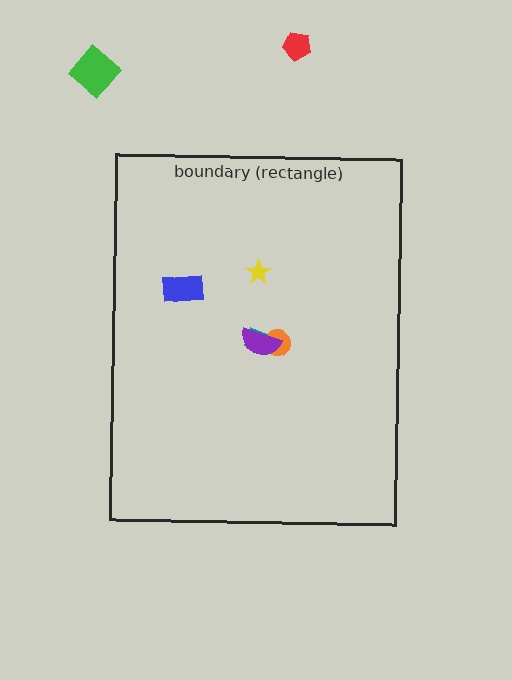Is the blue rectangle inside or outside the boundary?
Inside.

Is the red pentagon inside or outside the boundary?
Outside.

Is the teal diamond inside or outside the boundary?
Inside.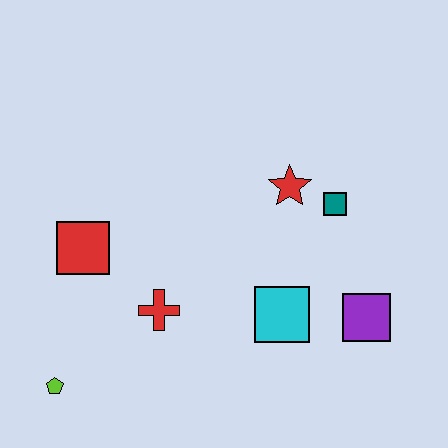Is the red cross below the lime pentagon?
No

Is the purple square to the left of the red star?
No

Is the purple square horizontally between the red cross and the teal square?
No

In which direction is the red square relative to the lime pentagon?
The red square is above the lime pentagon.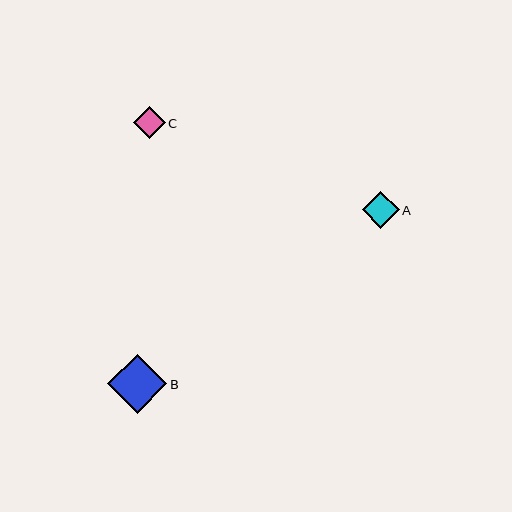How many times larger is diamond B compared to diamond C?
Diamond B is approximately 1.9 times the size of diamond C.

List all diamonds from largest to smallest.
From largest to smallest: B, A, C.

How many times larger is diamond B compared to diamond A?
Diamond B is approximately 1.6 times the size of diamond A.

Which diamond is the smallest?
Diamond C is the smallest with a size of approximately 32 pixels.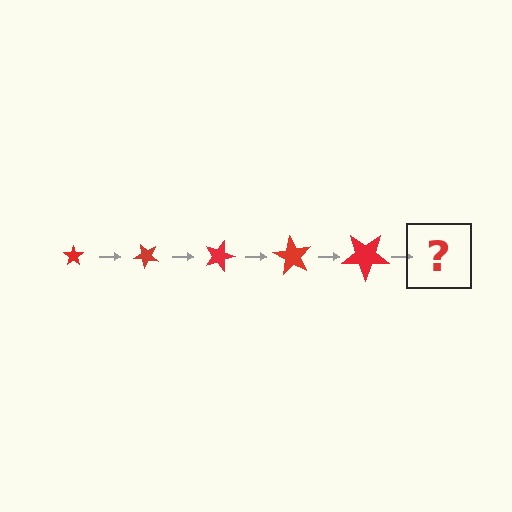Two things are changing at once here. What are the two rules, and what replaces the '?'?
The two rules are that the star grows larger each step and it rotates 45 degrees each step. The '?' should be a star, larger than the previous one and rotated 225 degrees from the start.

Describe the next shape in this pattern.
It should be a star, larger than the previous one and rotated 225 degrees from the start.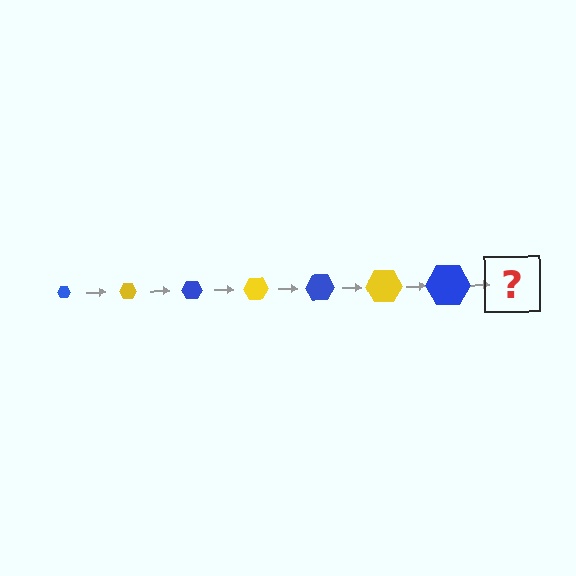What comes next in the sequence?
The next element should be a yellow hexagon, larger than the previous one.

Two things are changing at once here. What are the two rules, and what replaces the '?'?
The two rules are that the hexagon grows larger each step and the color cycles through blue and yellow. The '?' should be a yellow hexagon, larger than the previous one.